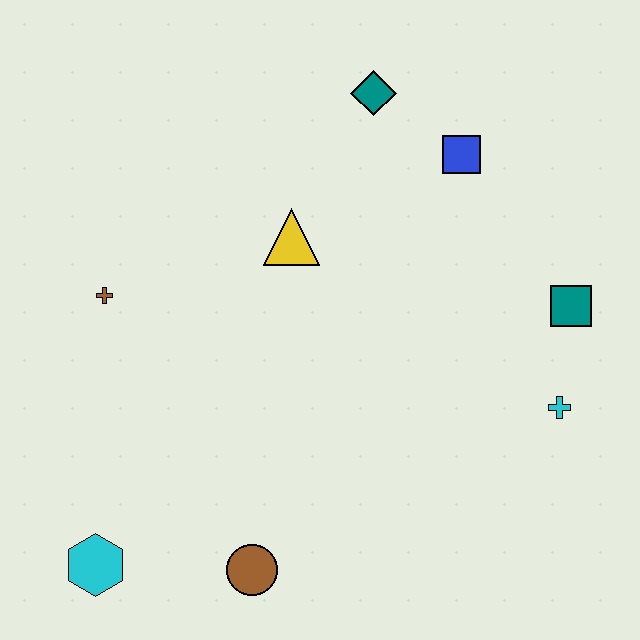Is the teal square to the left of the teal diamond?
No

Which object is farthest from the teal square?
The cyan hexagon is farthest from the teal square.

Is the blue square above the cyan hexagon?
Yes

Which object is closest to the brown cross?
The yellow triangle is closest to the brown cross.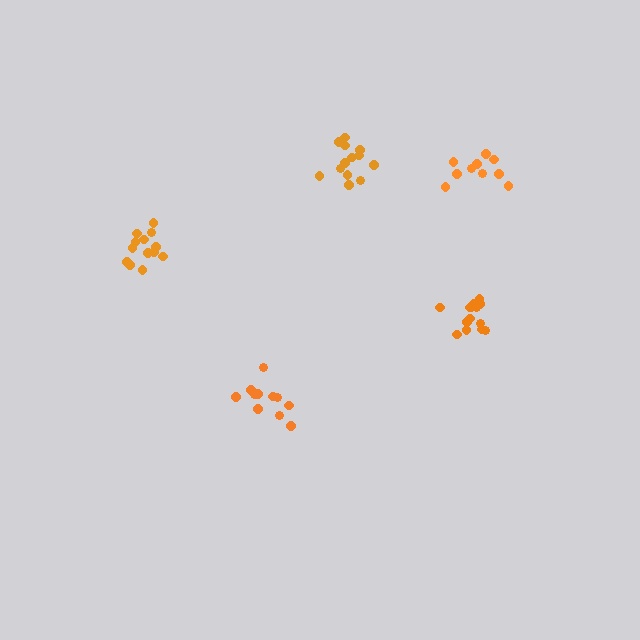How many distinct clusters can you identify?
There are 5 distinct clusters.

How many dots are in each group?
Group 1: 11 dots, Group 2: 13 dots, Group 3: 10 dots, Group 4: 13 dots, Group 5: 14 dots (61 total).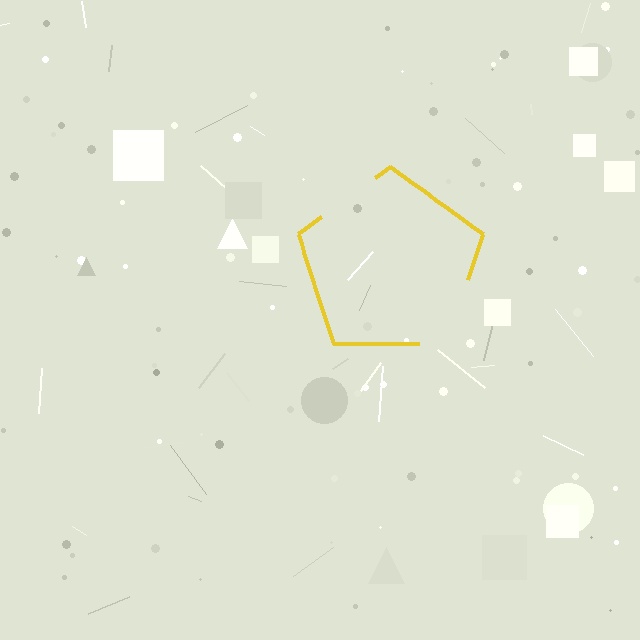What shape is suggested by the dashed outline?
The dashed outline suggests a pentagon.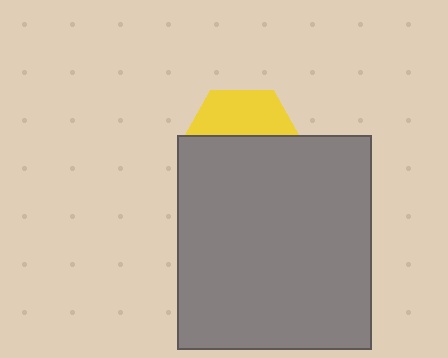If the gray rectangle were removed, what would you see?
You would see the complete yellow hexagon.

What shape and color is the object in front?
The object in front is a gray rectangle.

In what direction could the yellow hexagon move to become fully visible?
The yellow hexagon could move up. That would shift it out from behind the gray rectangle entirely.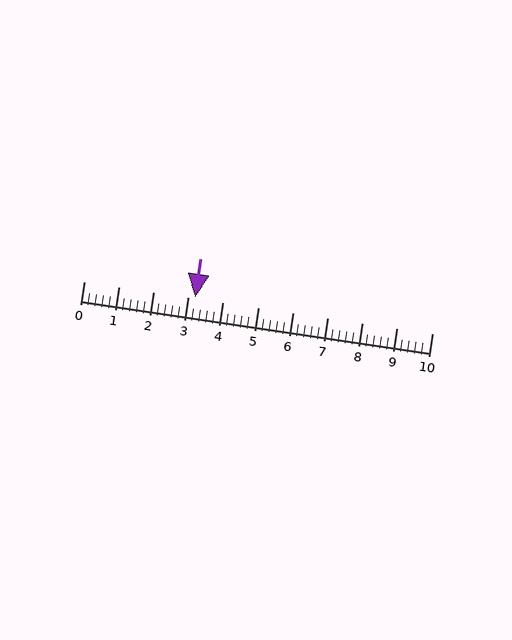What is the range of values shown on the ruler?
The ruler shows values from 0 to 10.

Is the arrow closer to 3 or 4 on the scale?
The arrow is closer to 3.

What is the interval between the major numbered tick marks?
The major tick marks are spaced 1 units apart.